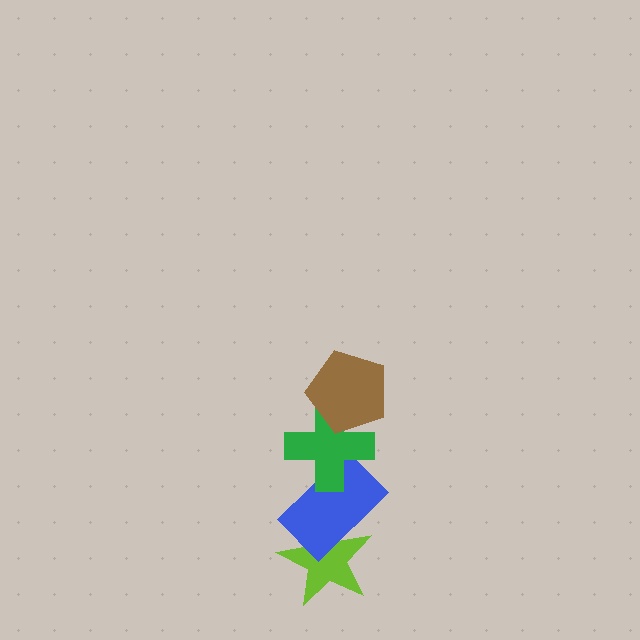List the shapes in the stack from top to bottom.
From top to bottom: the brown pentagon, the green cross, the blue rectangle, the lime star.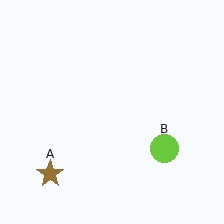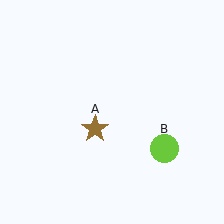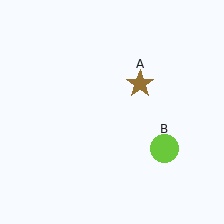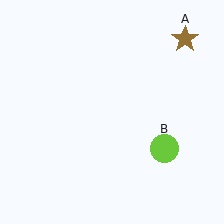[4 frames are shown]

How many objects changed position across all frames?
1 object changed position: brown star (object A).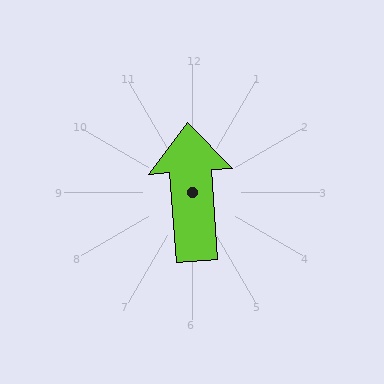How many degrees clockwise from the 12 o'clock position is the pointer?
Approximately 356 degrees.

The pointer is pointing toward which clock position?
Roughly 12 o'clock.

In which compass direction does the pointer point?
North.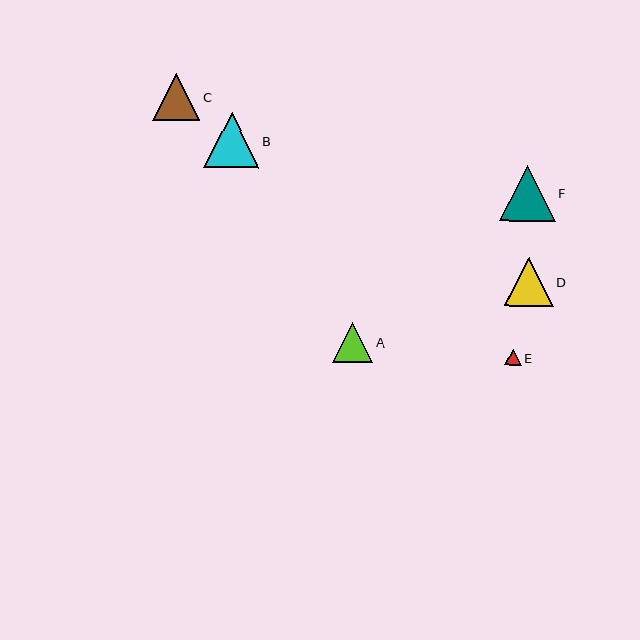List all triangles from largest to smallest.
From largest to smallest: F, B, D, C, A, E.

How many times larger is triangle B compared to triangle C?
Triangle B is approximately 1.2 times the size of triangle C.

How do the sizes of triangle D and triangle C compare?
Triangle D and triangle C are approximately the same size.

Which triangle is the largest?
Triangle F is the largest with a size of approximately 56 pixels.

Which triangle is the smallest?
Triangle E is the smallest with a size of approximately 16 pixels.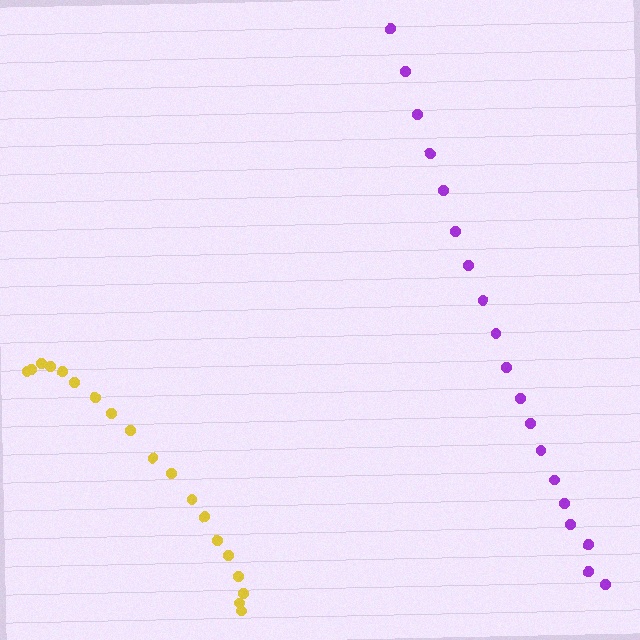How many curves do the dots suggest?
There are 2 distinct paths.